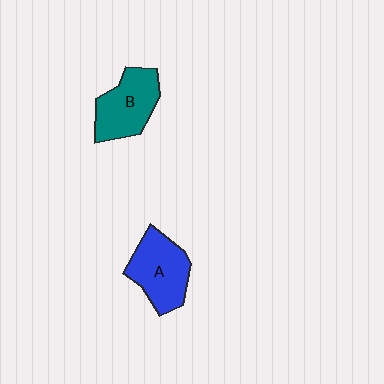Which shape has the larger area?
Shape A (blue).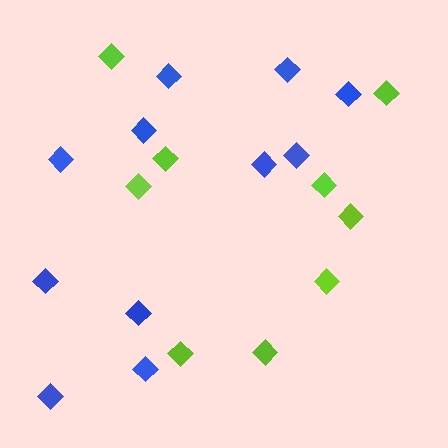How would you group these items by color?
There are 2 groups: one group of lime diamonds (9) and one group of blue diamonds (11).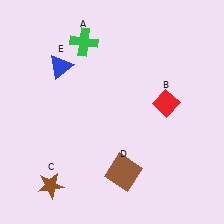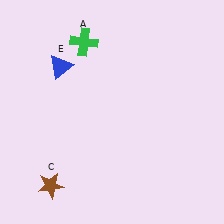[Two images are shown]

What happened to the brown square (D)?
The brown square (D) was removed in Image 2. It was in the bottom-right area of Image 1.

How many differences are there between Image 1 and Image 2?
There are 2 differences between the two images.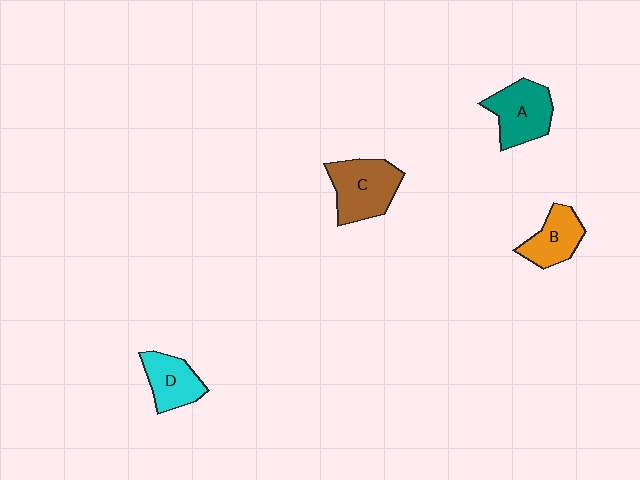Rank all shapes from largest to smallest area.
From largest to smallest: C (brown), A (teal), D (cyan), B (orange).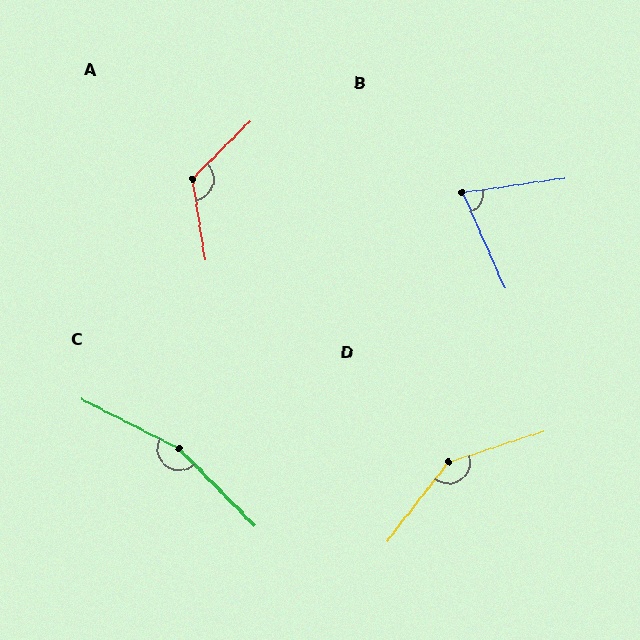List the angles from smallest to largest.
B (74°), A (126°), D (146°), C (161°).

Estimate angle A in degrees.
Approximately 126 degrees.